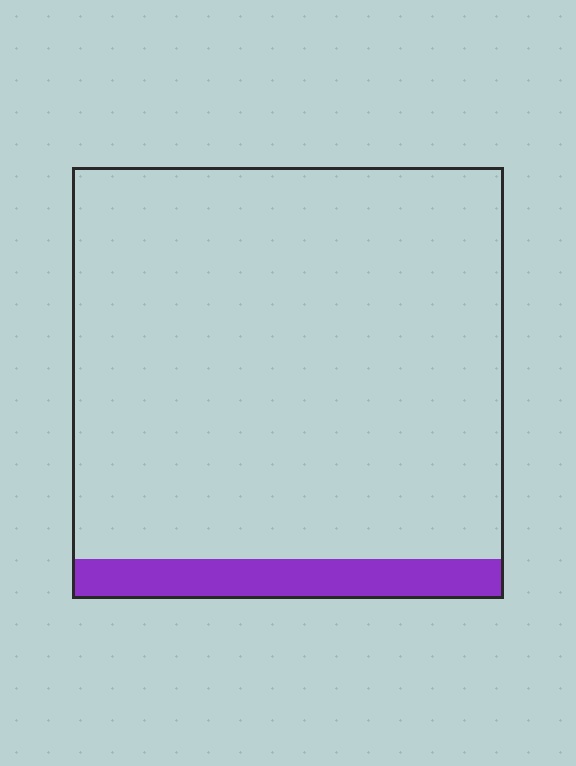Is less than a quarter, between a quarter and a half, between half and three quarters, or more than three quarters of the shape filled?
Less than a quarter.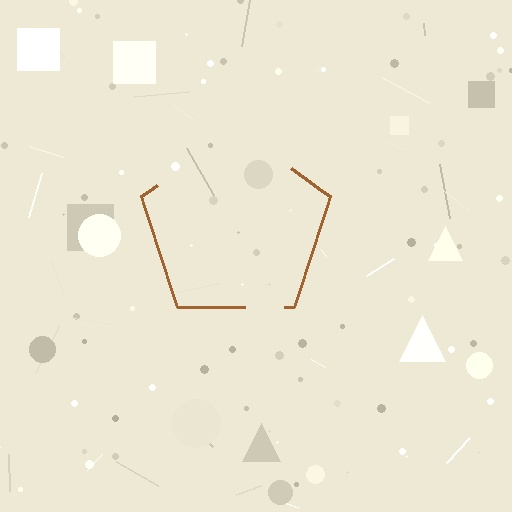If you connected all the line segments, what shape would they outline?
They would outline a pentagon.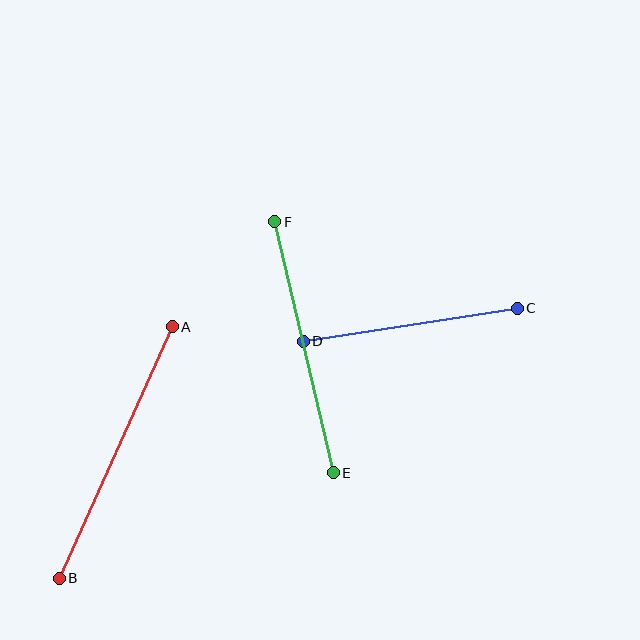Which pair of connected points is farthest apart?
Points A and B are farthest apart.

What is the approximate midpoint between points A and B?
The midpoint is at approximately (116, 453) pixels.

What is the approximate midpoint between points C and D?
The midpoint is at approximately (410, 325) pixels.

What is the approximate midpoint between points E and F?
The midpoint is at approximately (304, 347) pixels.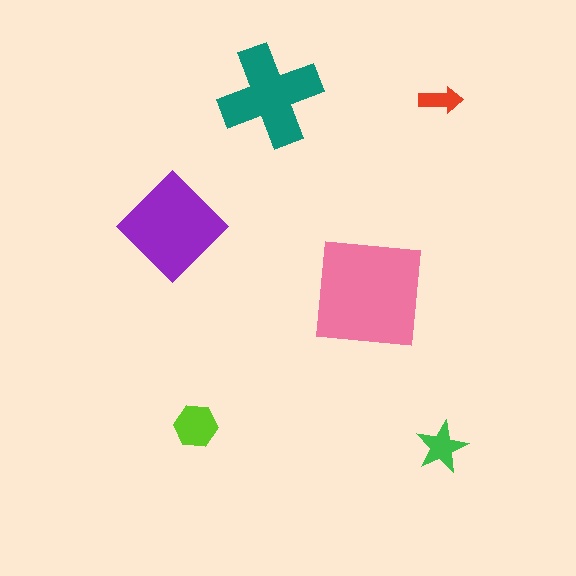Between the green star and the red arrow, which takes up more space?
The green star.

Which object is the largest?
The pink square.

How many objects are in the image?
There are 6 objects in the image.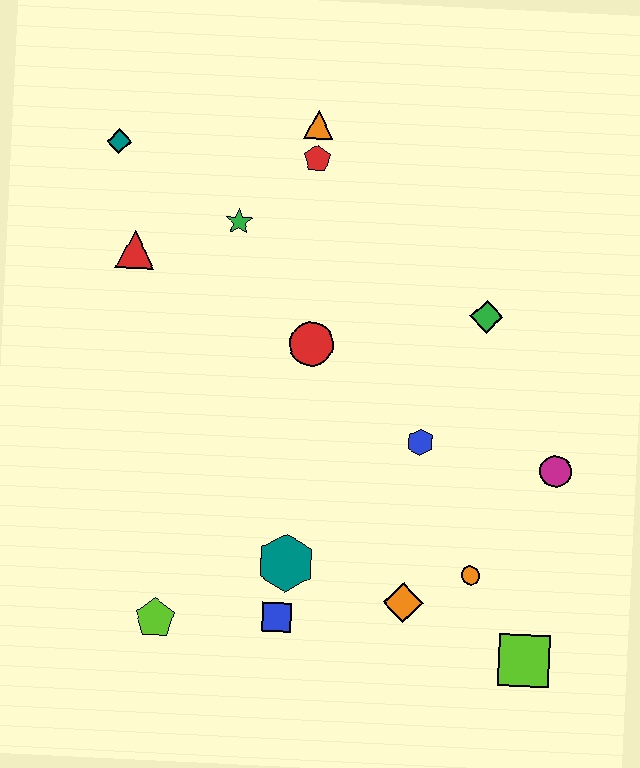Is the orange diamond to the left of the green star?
No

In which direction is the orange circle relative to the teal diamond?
The orange circle is below the teal diamond.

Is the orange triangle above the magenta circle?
Yes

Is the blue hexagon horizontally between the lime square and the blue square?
Yes